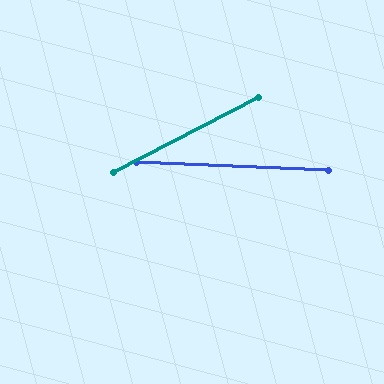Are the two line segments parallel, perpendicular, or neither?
Neither parallel nor perpendicular — they differ by about 29°.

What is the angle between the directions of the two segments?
Approximately 29 degrees.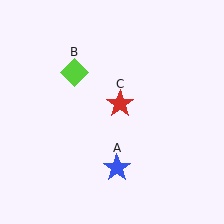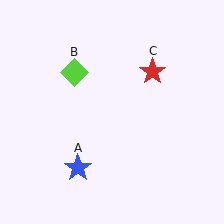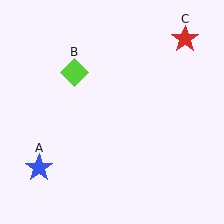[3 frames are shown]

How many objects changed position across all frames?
2 objects changed position: blue star (object A), red star (object C).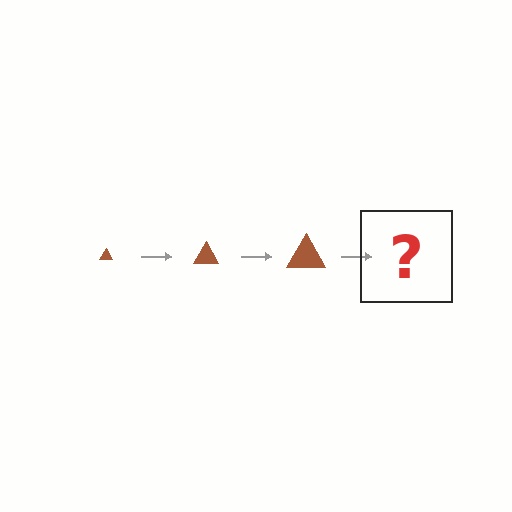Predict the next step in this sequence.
The next step is a brown triangle, larger than the previous one.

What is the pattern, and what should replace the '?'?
The pattern is that the triangle gets progressively larger each step. The '?' should be a brown triangle, larger than the previous one.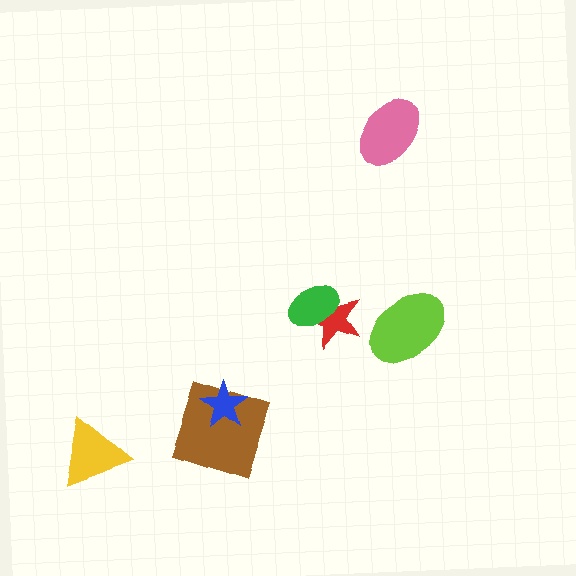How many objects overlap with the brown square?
1 object overlaps with the brown square.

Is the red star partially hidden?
Yes, it is partially covered by another shape.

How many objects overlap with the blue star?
1 object overlaps with the blue star.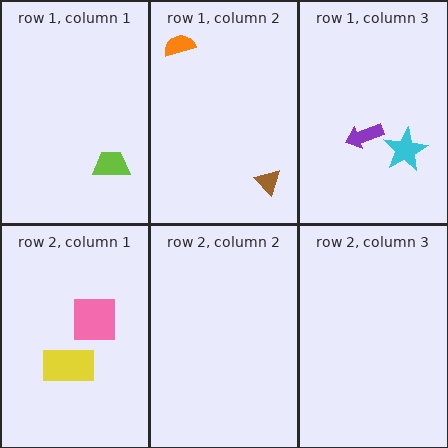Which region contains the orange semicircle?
The row 1, column 2 region.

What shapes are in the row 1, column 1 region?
The lime trapezoid.